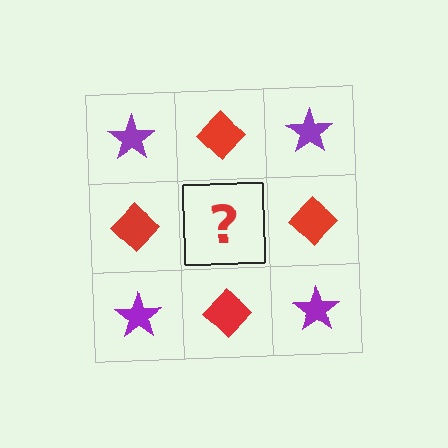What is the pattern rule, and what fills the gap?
The rule is that it alternates purple star and red diamond in a checkerboard pattern. The gap should be filled with a purple star.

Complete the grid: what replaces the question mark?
The question mark should be replaced with a purple star.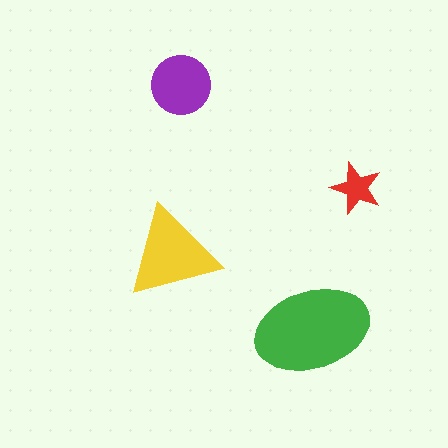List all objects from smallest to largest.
The red star, the purple circle, the yellow triangle, the green ellipse.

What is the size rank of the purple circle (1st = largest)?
3rd.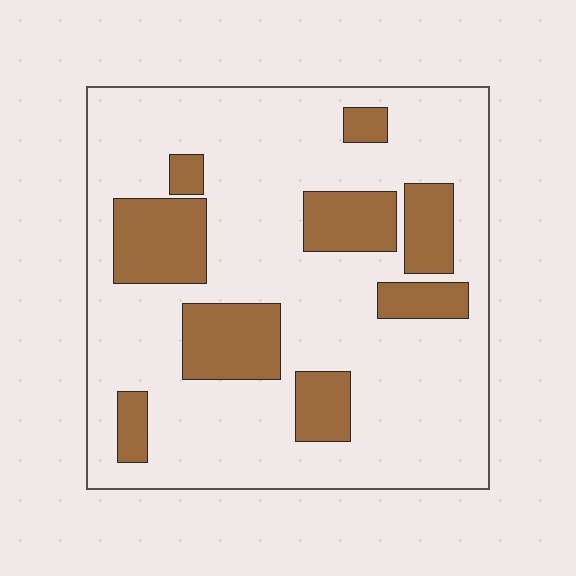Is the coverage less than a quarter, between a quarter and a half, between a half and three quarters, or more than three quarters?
Less than a quarter.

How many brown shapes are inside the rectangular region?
9.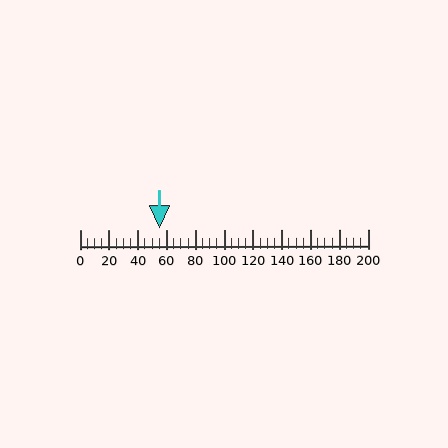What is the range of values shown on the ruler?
The ruler shows values from 0 to 200.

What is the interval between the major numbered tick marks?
The major tick marks are spaced 20 units apart.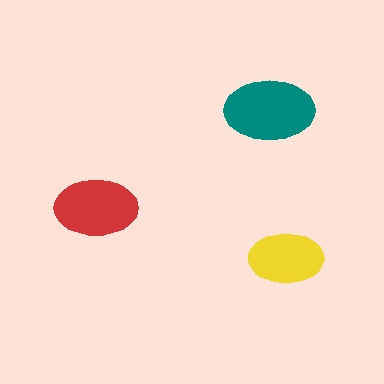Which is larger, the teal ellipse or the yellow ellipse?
The teal one.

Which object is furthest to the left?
The red ellipse is leftmost.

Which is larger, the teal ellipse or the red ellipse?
The teal one.